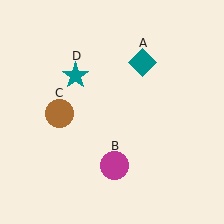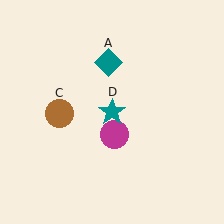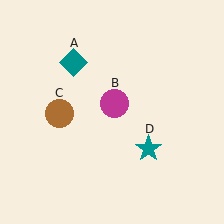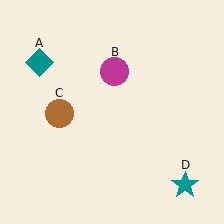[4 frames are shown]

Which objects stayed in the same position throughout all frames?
Brown circle (object C) remained stationary.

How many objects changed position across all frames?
3 objects changed position: teal diamond (object A), magenta circle (object B), teal star (object D).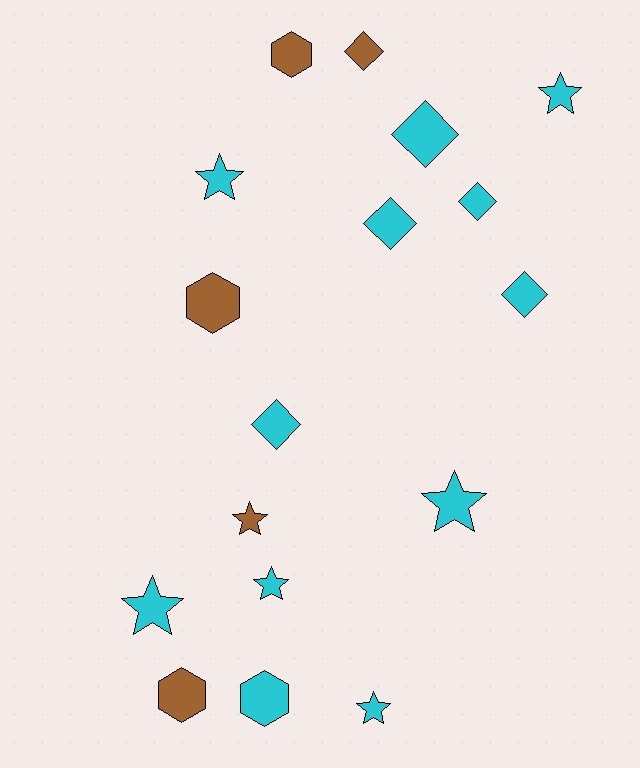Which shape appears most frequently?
Star, with 7 objects.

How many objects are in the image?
There are 17 objects.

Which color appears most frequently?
Cyan, with 12 objects.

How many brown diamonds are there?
There is 1 brown diamond.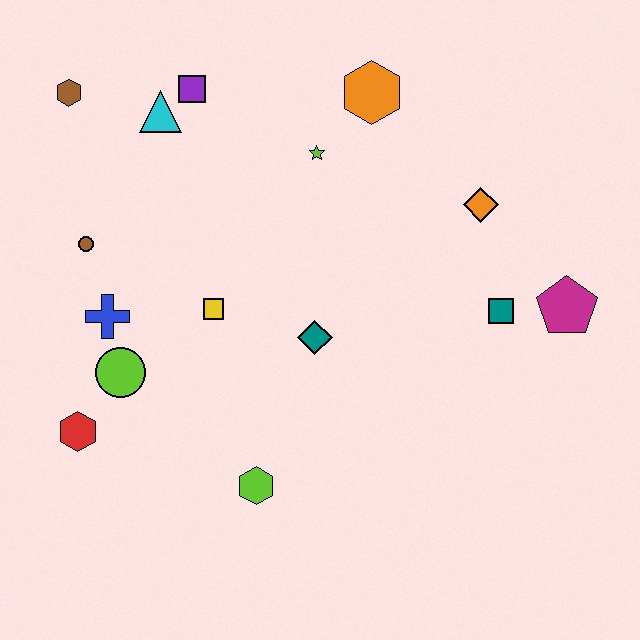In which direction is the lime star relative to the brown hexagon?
The lime star is to the right of the brown hexagon.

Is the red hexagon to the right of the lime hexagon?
No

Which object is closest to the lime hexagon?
The teal diamond is closest to the lime hexagon.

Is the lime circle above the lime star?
No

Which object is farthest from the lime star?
The red hexagon is farthest from the lime star.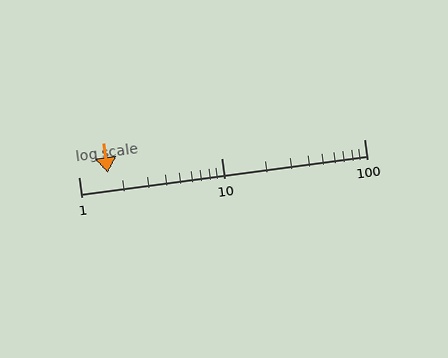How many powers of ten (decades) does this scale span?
The scale spans 2 decades, from 1 to 100.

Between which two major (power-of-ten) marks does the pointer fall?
The pointer is between 1 and 10.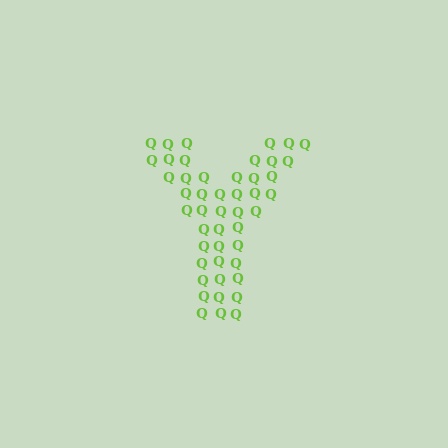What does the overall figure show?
The overall figure shows the letter Y.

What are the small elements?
The small elements are letter Q's.